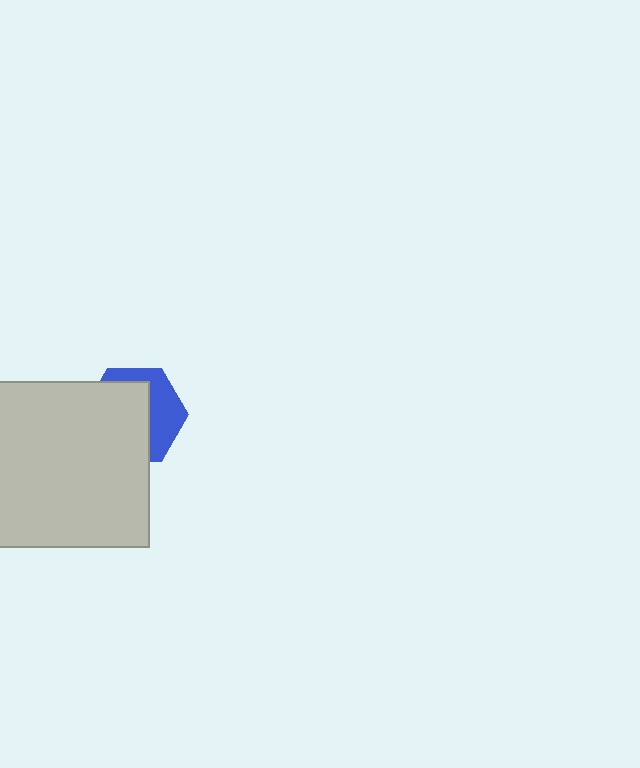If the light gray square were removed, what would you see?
You would see the complete blue hexagon.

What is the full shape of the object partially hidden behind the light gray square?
The partially hidden object is a blue hexagon.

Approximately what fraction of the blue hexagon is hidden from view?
Roughly 60% of the blue hexagon is hidden behind the light gray square.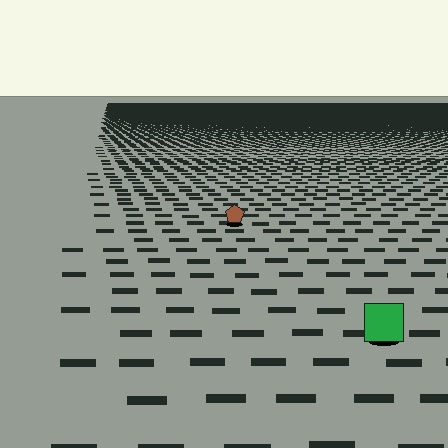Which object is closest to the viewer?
The green square is closest. The texture marks near it are larger and more spread out.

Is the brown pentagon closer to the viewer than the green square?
No. The green square is closer — you can tell from the texture gradient: the ground texture is coarser near it.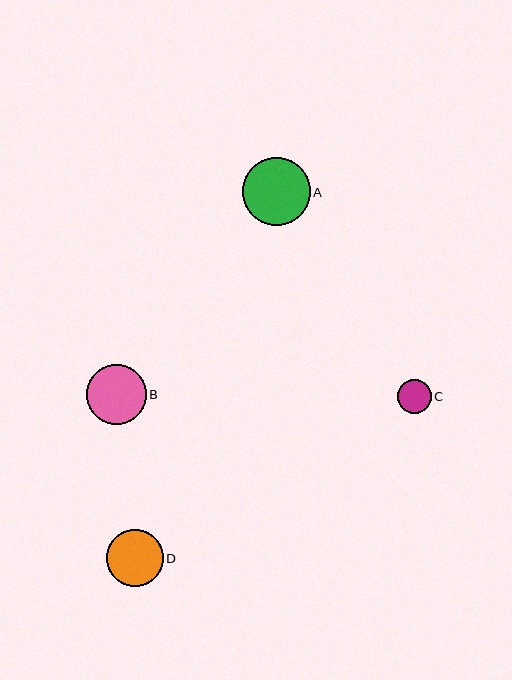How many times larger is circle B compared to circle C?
Circle B is approximately 1.8 times the size of circle C.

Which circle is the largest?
Circle A is the largest with a size of approximately 68 pixels.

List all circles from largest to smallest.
From largest to smallest: A, B, D, C.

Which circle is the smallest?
Circle C is the smallest with a size of approximately 34 pixels.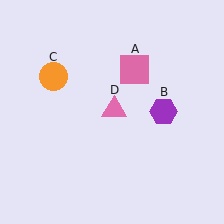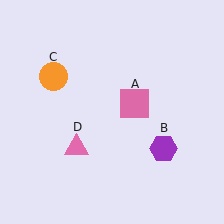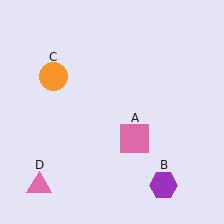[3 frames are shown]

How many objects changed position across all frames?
3 objects changed position: pink square (object A), purple hexagon (object B), pink triangle (object D).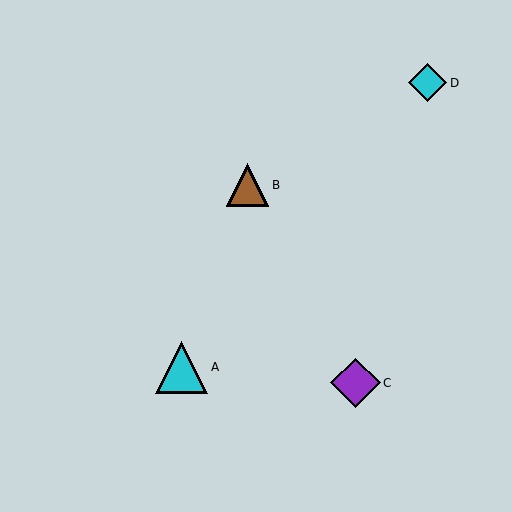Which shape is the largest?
The cyan triangle (labeled A) is the largest.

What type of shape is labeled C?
Shape C is a purple diamond.